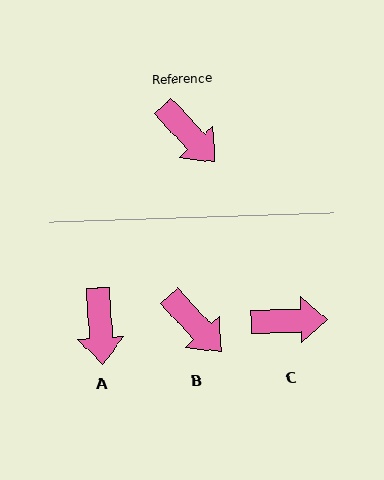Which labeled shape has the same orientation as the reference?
B.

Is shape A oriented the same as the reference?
No, it is off by about 39 degrees.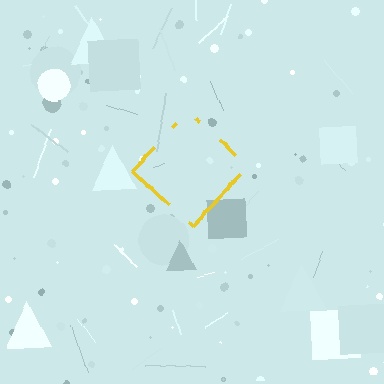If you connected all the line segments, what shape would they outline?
They would outline a diamond.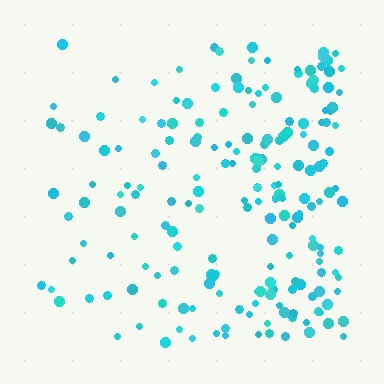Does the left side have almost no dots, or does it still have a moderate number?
Still a moderate number, just noticeably fewer than the right.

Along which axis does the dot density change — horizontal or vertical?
Horizontal.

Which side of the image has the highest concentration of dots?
The right.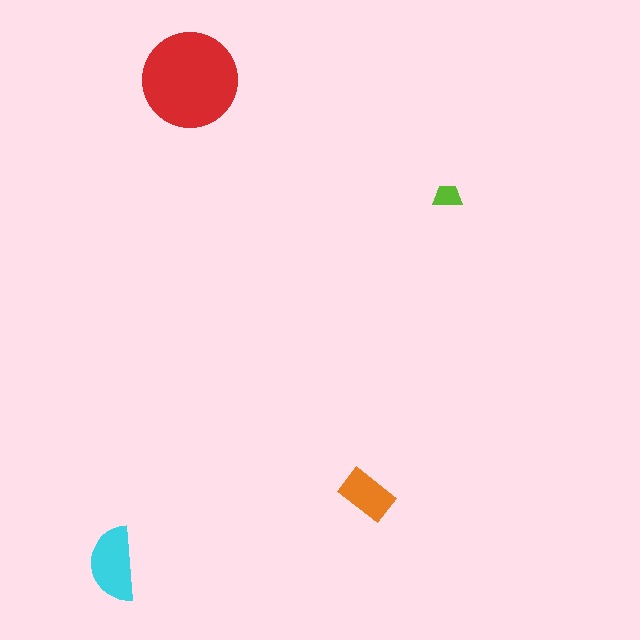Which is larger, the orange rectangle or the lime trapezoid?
The orange rectangle.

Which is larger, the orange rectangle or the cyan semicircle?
The cyan semicircle.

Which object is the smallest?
The lime trapezoid.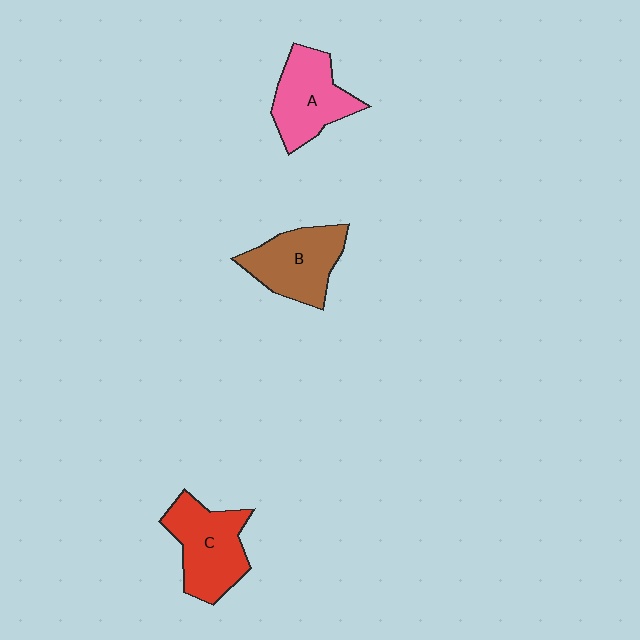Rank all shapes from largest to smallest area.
From largest to smallest: C (red), B (brown), A (pink).